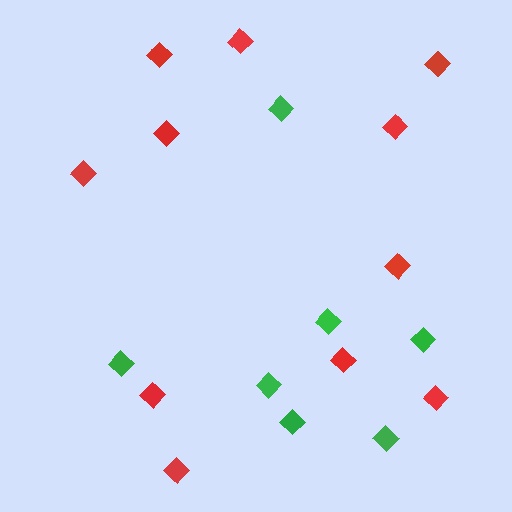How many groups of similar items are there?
There are 2 groups: one group of green diamonds (7) and one group of red diamonds (11).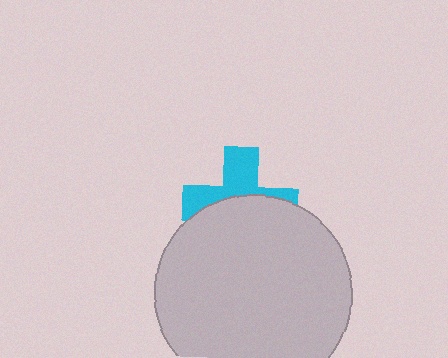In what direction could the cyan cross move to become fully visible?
The cyan cross could move up. That would shift it out from behind the light gray circle entirely.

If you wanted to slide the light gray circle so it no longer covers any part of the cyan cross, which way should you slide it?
Slide it down — that is the most direct way to separate the two shapes.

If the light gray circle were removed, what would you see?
You would see the complete cyan cross.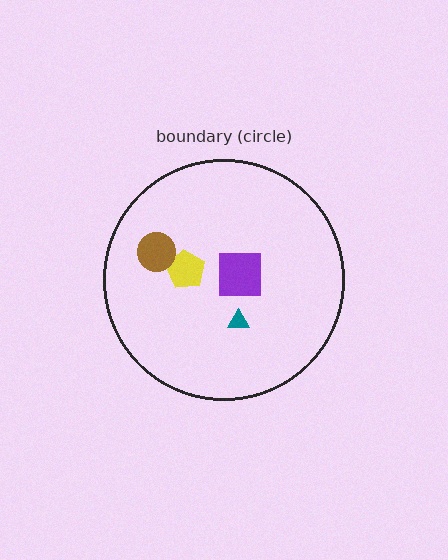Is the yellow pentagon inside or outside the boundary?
Inside.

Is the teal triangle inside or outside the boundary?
Inside.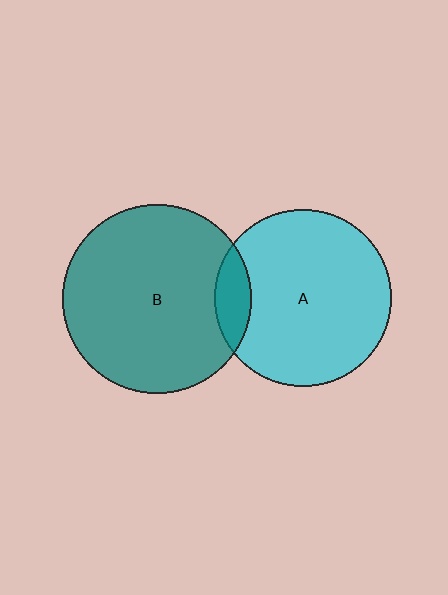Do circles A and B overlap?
Yes.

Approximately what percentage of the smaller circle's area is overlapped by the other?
Approximately 10%.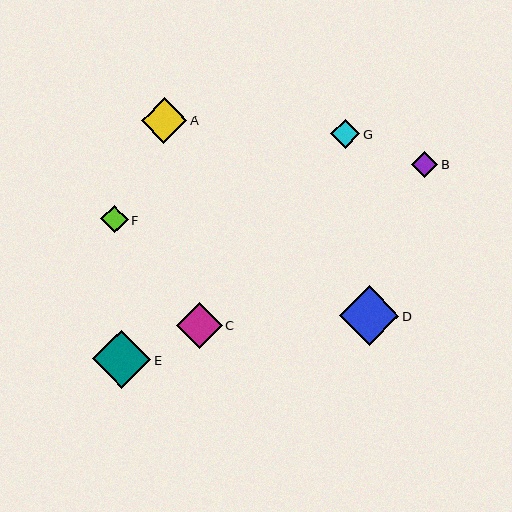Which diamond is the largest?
Diamond D is the largest with a size of approximately 59 pixels.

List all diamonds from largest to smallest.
From largest to smallest: D, E, A, C, G, F, B.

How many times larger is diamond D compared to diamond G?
Diamond D is approximately 2.0 times the size of diamond G.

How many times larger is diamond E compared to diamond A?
Diamond E is approximately 1.3 times the size of diamond A.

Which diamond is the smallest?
Diamond B is the smallest with a size of approximately 26 pixels.